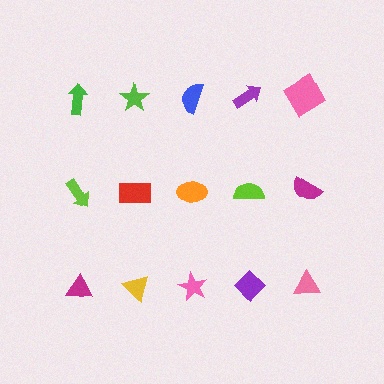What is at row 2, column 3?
An orange ellipse.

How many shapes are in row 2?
5 shapes.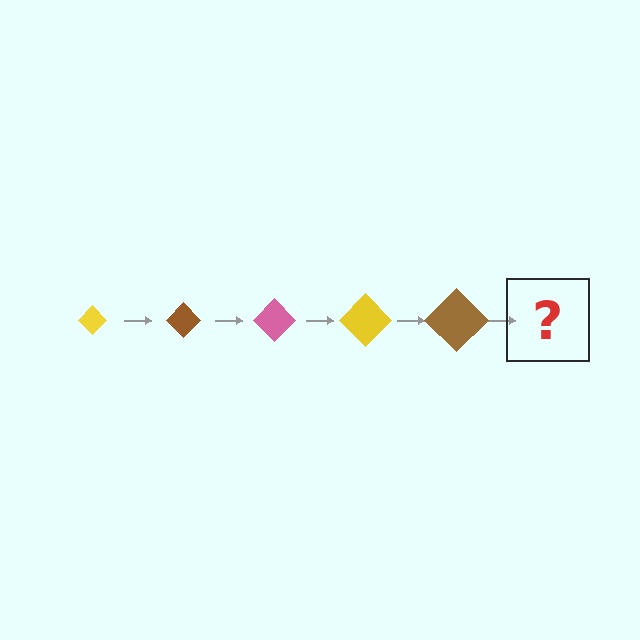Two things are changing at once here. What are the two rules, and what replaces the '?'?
The two rules are that the diamond grows larger each step and the color cycles through yellow, brown, and pink. The '?' should be a pink diamond, larger than the previous one.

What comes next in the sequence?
The next element should be a pink diamond, larger than the previous one.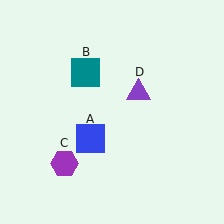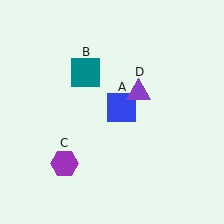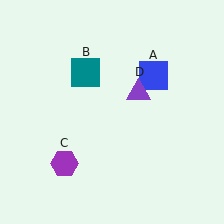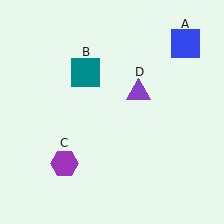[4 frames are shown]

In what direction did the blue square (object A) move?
The blue square (object A) moved up and to the right.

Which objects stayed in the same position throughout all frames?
Teal square (object B) and purple hexagon (object C) and purple triangle (object D) remained stationary.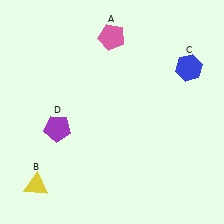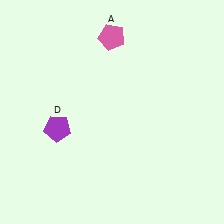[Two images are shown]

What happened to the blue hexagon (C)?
The blue hexagon (C) was removed in Image 2. It was in the top-right area of Image 1.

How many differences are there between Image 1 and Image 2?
There are 2 differences between the two images.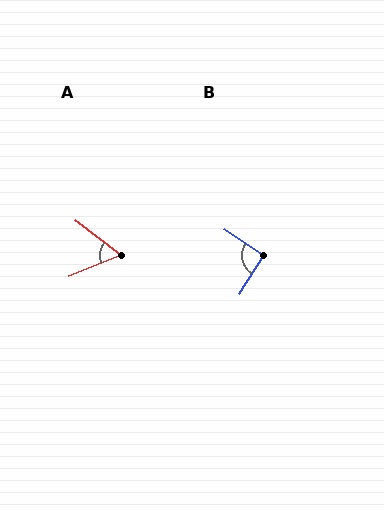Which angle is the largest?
B, at approximately 91 degrees.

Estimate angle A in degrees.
Approximately 59 degrees.